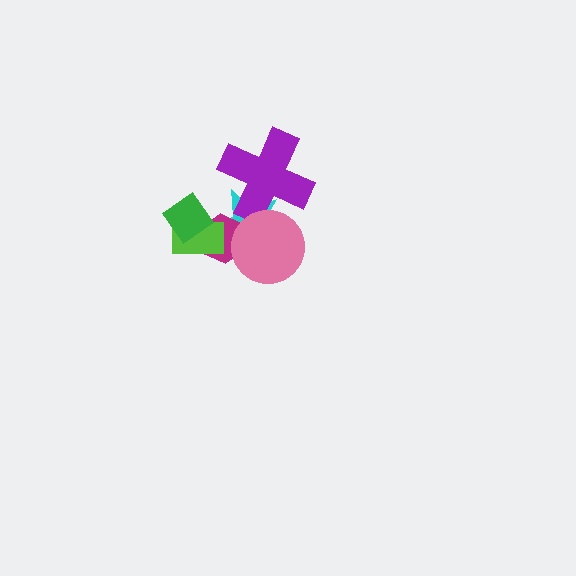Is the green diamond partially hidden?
No, no other shape covers it.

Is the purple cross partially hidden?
Yes, it is partially covered by another shape.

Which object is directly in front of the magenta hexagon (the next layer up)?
The lime rectangle is directly in front of the magenta hexagon.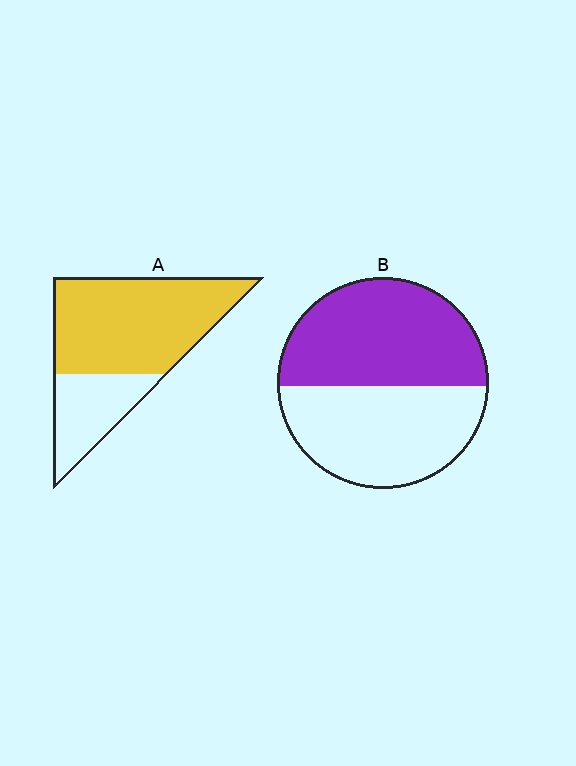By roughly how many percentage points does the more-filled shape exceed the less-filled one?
By roughly 20 percentage points (A over B).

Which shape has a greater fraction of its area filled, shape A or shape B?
Shape A.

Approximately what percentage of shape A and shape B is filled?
A is approximately 70% and B is approximately 50%.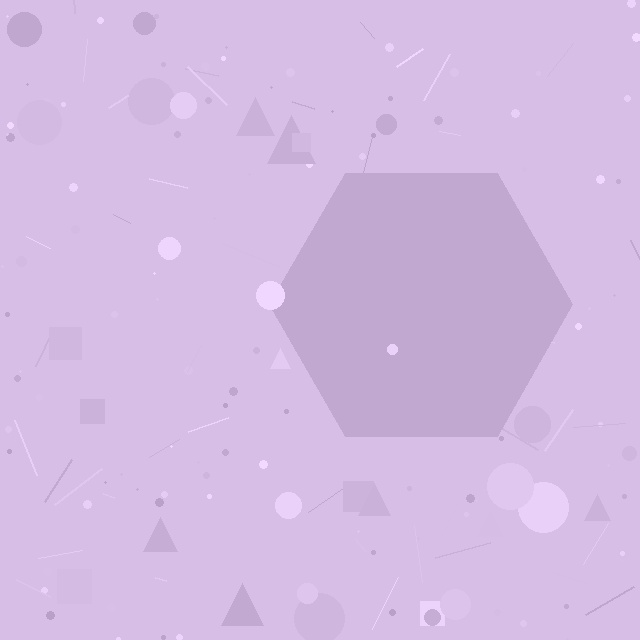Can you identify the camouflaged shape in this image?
The camouflaged shape is a hexagon.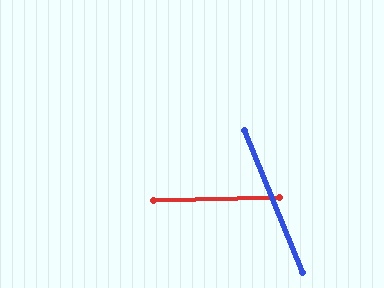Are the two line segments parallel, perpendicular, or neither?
Neither parallel nor perpendicular — they differ by about 69°.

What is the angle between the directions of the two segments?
Approximately 69 degrees.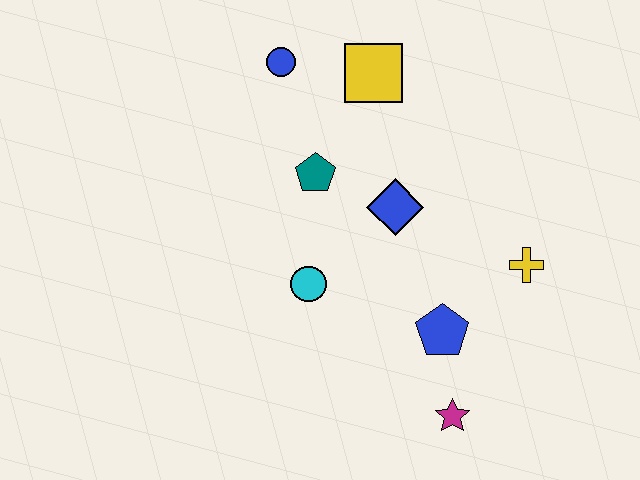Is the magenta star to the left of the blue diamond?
No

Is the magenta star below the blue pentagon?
Yes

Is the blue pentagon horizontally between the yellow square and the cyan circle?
No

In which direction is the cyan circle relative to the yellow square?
The cyan circle is below the yellow square.